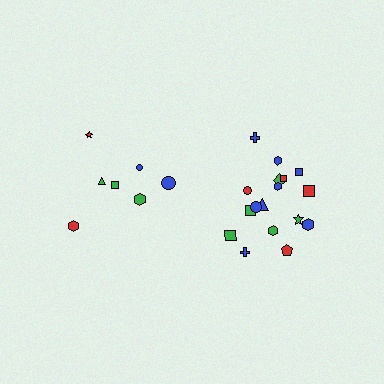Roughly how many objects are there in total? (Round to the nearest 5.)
Roughly 25 objects in total.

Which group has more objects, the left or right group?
The right group.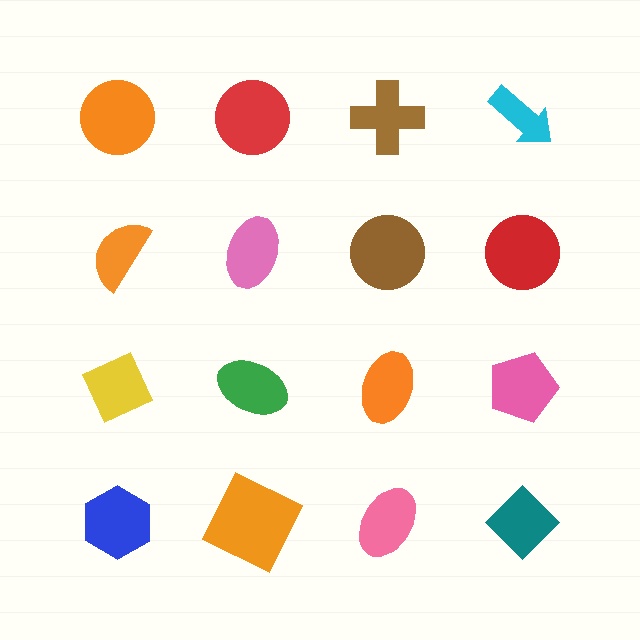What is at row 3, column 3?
An orange ellipse.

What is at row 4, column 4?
A teal diamond.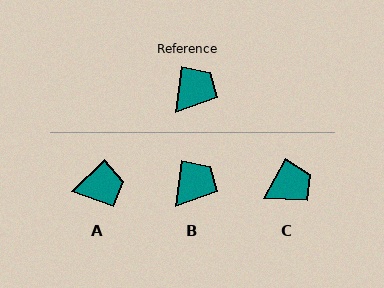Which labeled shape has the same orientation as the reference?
B.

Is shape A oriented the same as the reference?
No, it is off by about 39 degrees.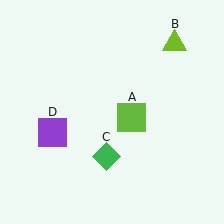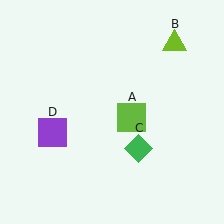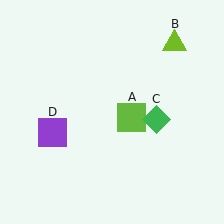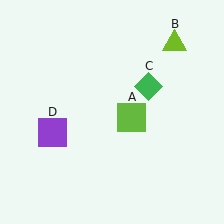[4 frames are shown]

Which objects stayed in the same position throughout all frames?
Lime square (object A) and lime triangle (object B) and purple square (object D) remained stationary.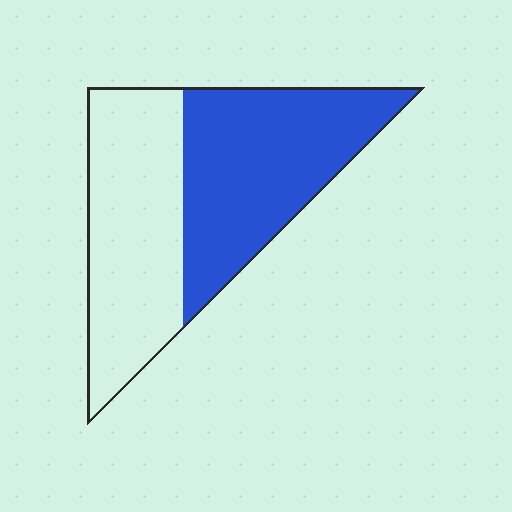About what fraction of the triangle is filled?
About one half (1/2).